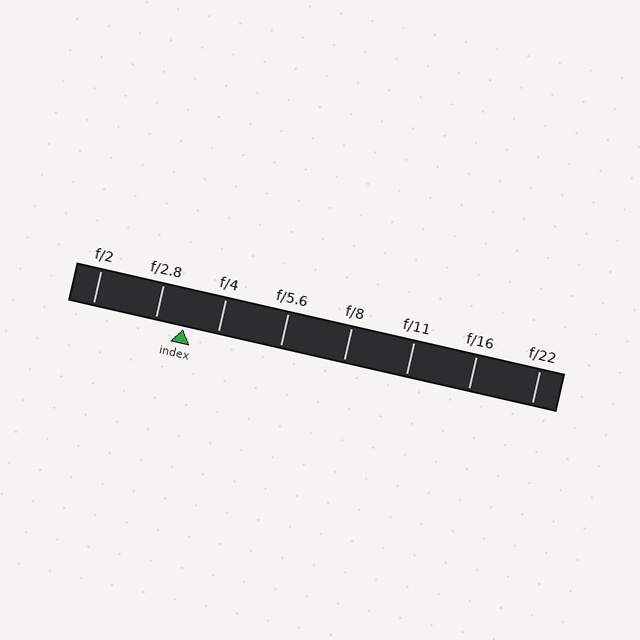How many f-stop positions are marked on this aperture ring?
There are 8 f-stop positions marked.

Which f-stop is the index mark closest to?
The index mark is closest to f/2.8.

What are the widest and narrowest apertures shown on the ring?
The widest aperture shown is f/2 and the narrowest is f/22.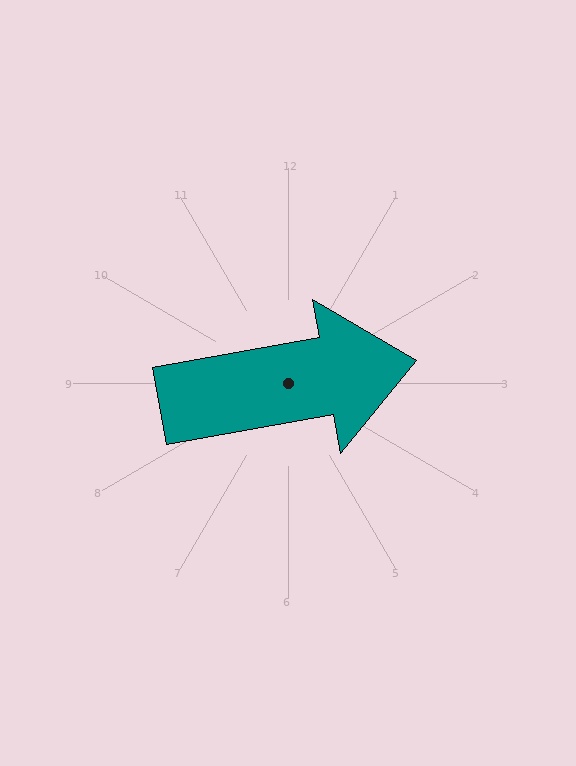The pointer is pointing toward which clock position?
Roughly 3 o'clock.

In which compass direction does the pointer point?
East.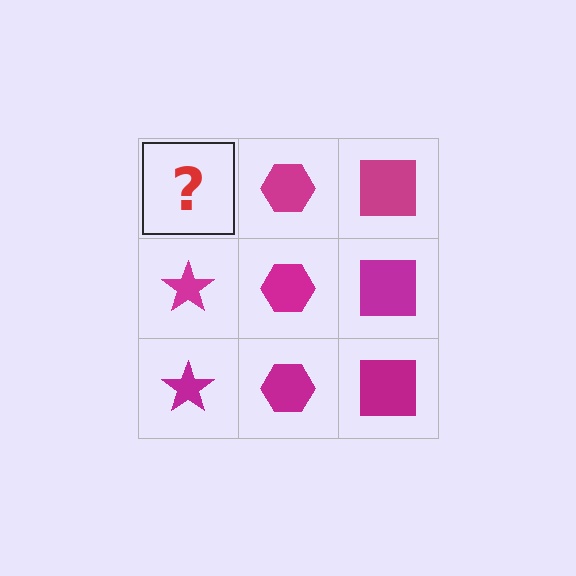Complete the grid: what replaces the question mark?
The question mark should be replaced with a magenta star.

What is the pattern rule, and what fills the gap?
The rule is that each column has a consistent shape. The gap should be filled with a magenta star.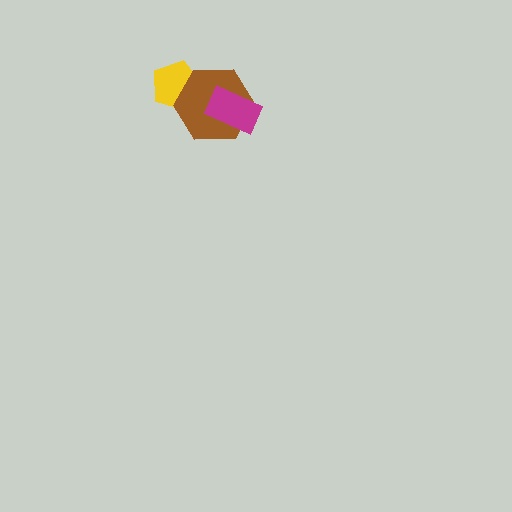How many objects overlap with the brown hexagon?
2 objects overlap with the brown hexagon.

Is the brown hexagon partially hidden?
Yes, it is partially covered by another shape.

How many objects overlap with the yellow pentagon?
1 object overlaps with the yellow pentagon.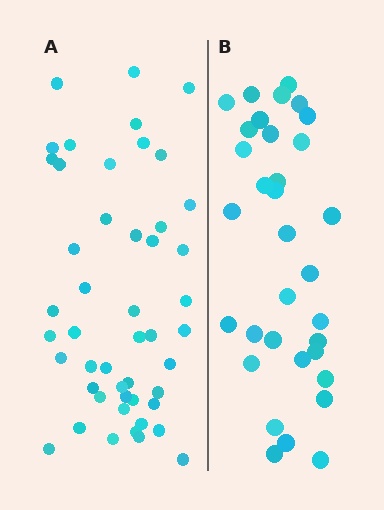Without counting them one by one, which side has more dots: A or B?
Region A (the left region) has more dots.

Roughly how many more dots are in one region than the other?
Region A has approximately 15 more dots than region B.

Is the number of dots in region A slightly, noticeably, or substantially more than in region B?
Region A has substantially more. The ratio is roughly 1.5 to 1.